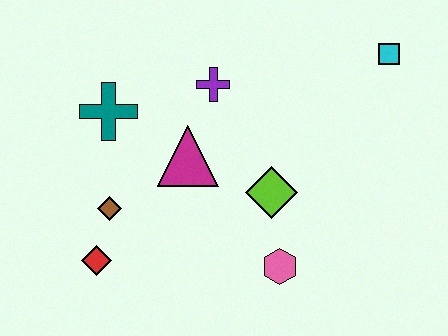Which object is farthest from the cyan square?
The red diamond is farthest from the cyan square.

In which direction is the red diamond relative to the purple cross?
The red diamond is below the purple cross.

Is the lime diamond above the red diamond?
Yes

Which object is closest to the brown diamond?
The red diamond is closest to the brown diamond.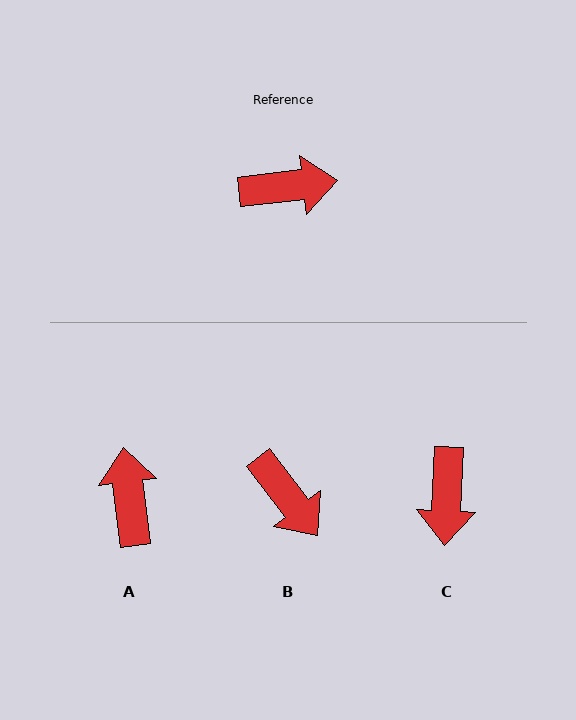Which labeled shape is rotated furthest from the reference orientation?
C, about 99 degrees away.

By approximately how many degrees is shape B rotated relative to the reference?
Approximately 59 degrees clockwise.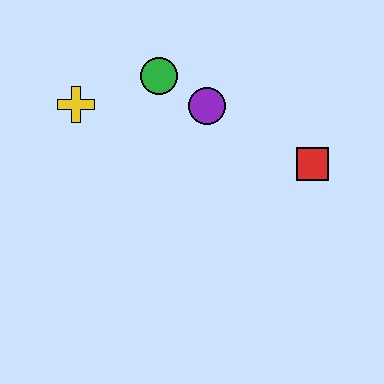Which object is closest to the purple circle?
The green circle is closest to the purple circle.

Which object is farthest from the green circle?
The red square is farthest from the green circle.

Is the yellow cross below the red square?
No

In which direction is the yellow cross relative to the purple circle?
The yellow cross is to the left of the purple circle.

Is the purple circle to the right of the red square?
No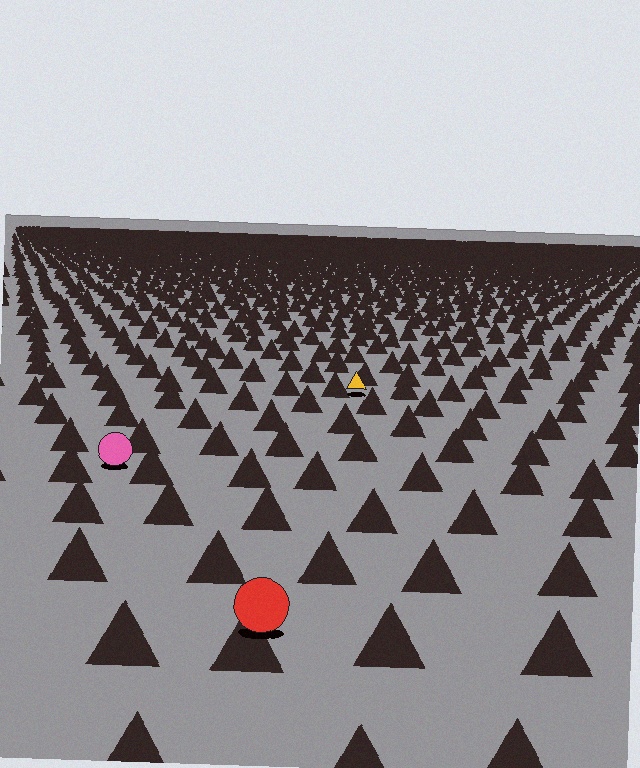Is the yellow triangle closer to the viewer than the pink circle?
No. The pink circle is closer — you can tell from the texture gradient: the ground texture is coarser near it.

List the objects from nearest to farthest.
From nearest to farthest: the red circle, the pink circle, the yellow triangle.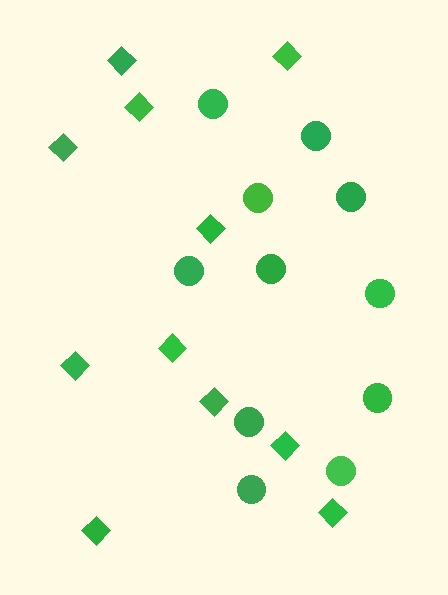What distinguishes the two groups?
There are 2 groups: one group of circles (11) and one group of diamonds (11).